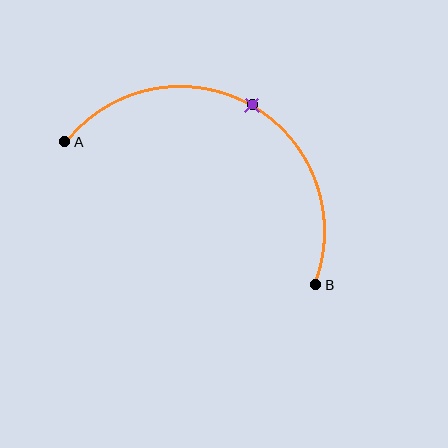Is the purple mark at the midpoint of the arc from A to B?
Yes. The purple mark lies on the arc at equal arc-length from both A and B — it is the arc midpoint.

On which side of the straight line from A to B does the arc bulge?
The arc bulges above the straight line connecting A and B.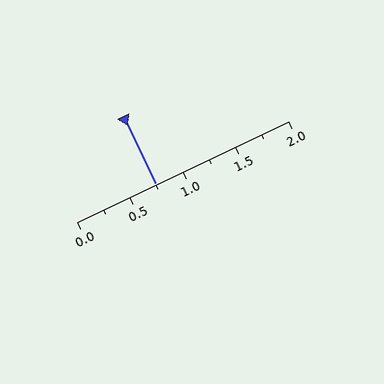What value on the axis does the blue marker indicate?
The marker indicates approximately 0.75.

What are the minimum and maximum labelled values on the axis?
The axis runs from 0.0 to 2.0.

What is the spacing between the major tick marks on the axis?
The major ticks are spaced 0.5 apart.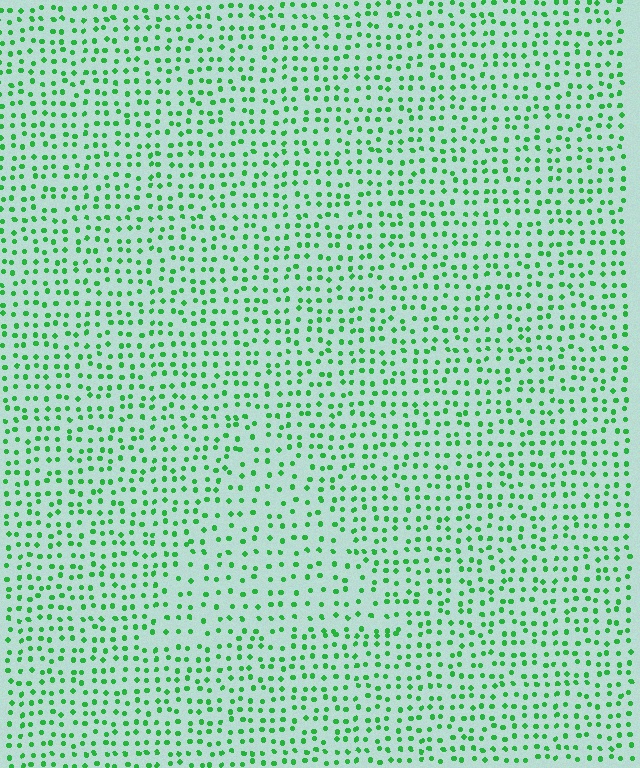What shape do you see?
I see a triangle.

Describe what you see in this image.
The image contains small green elements arranged at two different densities. A triangle-shaped region is visible where the elements are less densely packed than the surrounding area.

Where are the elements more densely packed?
The elements are more densely packed outside the triangle boundary.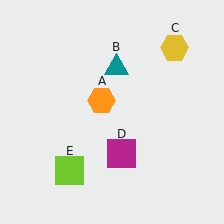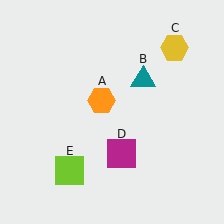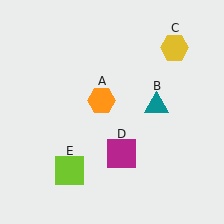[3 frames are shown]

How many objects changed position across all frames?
1 object changed position: teal triangle (object B).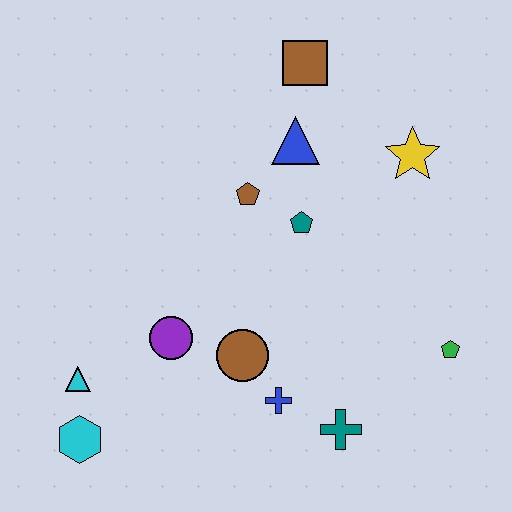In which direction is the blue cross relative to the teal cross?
The blue cross is to the left of the teal cross.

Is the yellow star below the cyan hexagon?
No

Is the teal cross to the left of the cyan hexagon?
No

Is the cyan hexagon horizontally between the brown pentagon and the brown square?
No